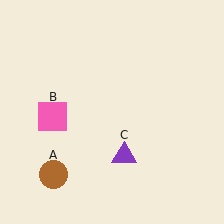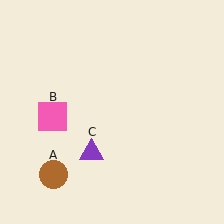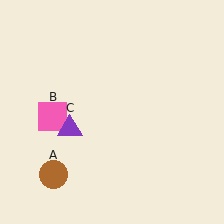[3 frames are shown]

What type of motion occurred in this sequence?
The purple triangle (object C) rotated clockwise around the center of the scene.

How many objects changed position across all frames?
1 object changed position: purple triangle (object C).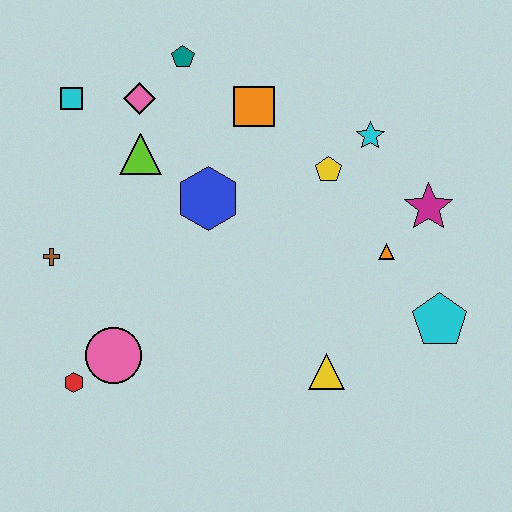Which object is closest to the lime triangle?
The pink diamond is closest to the lime triangle.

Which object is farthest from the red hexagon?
The magenta star is farthest from the red hexagon.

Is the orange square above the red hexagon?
Yes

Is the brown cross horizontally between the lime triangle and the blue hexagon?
No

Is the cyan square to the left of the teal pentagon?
Yes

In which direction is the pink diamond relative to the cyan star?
The pink diamond is to the left of the cyan star.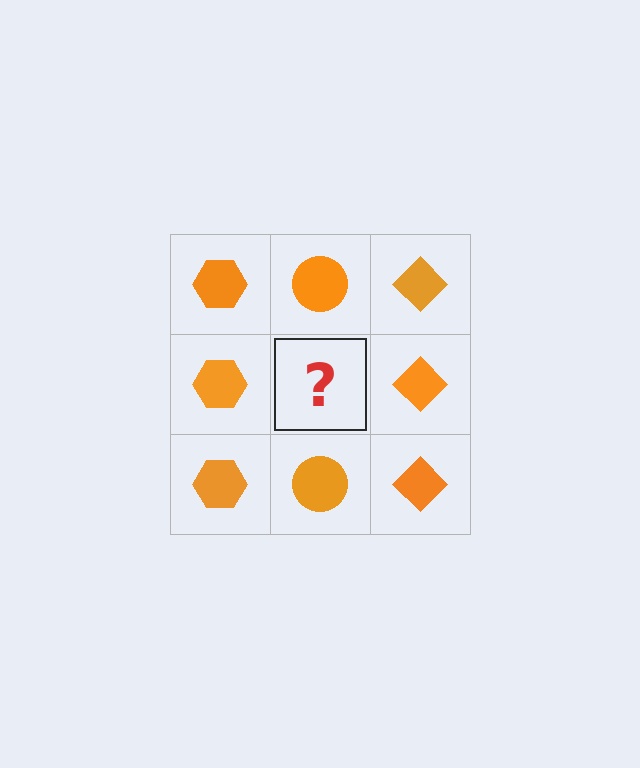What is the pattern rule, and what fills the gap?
The rule is that each column has a consistent shape. The gap should be filled with an orange circle.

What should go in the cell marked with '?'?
The missing cell should contain an orange circle.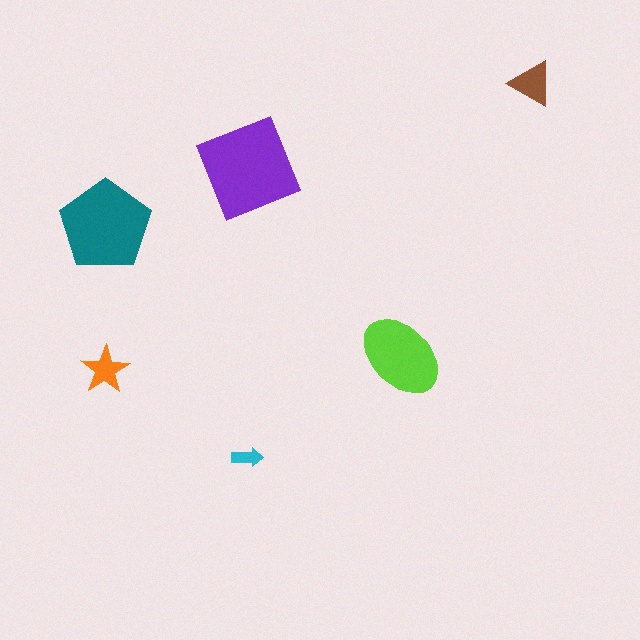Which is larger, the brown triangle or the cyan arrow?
The brown triangle.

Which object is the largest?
The purple diamond.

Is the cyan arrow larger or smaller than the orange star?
Smaller.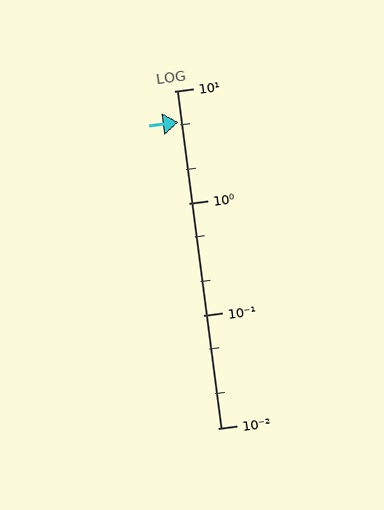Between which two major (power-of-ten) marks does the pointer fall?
The pointer is between 1 and 10.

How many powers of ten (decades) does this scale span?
The scale spans 3 decades, from 0.01 to 10.